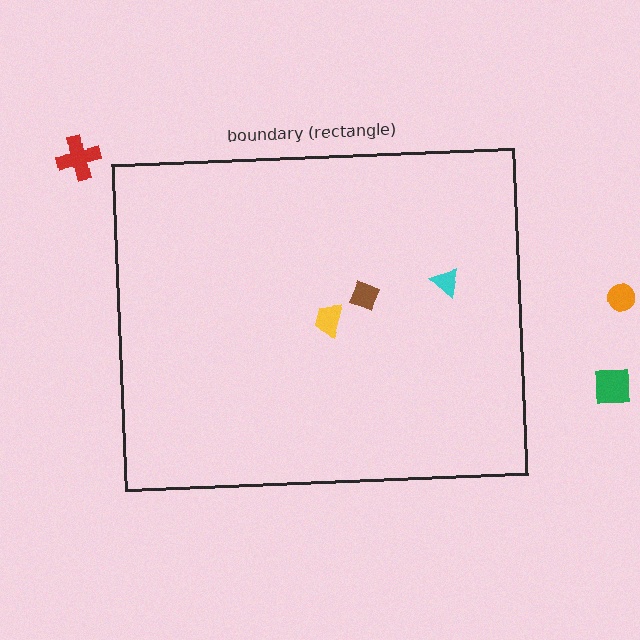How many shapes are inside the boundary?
3 inside, 3 outside.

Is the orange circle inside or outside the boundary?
Outside.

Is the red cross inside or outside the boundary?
Outside.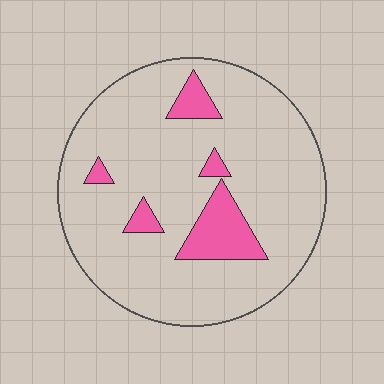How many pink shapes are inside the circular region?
5.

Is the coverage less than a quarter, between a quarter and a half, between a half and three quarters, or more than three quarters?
Less than a quarter.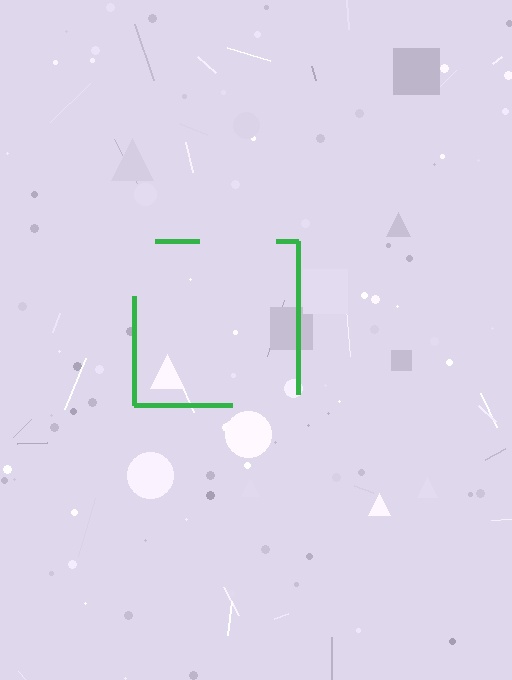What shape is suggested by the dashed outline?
The dashed outline suggests a square.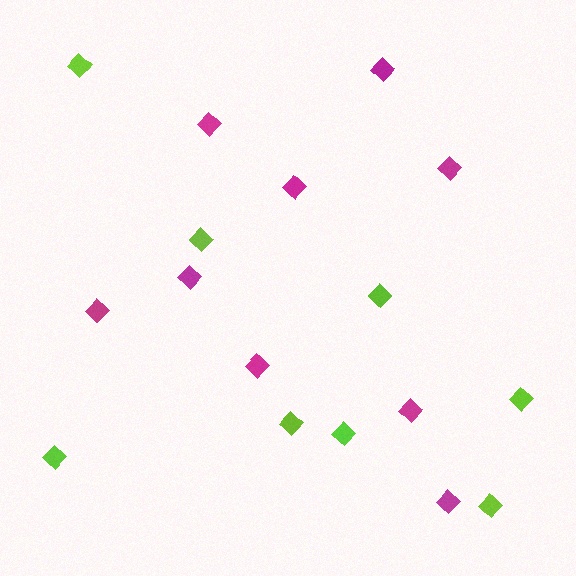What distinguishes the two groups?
There are 2 groups: one group of lime diamonds (8) and one group of magenta diamonds (9).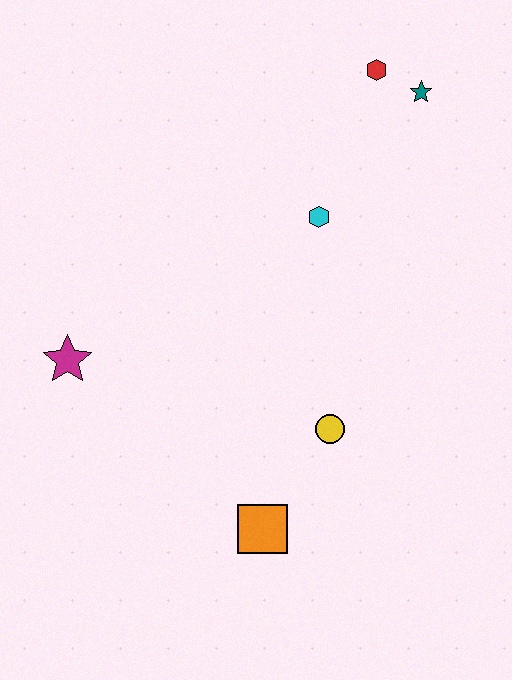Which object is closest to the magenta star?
The orange square is closest to the magenta star.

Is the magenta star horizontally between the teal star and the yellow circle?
No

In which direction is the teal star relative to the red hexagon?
The teal star is to the right of the red hexagon.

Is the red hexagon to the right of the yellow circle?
Yes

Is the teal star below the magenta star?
No